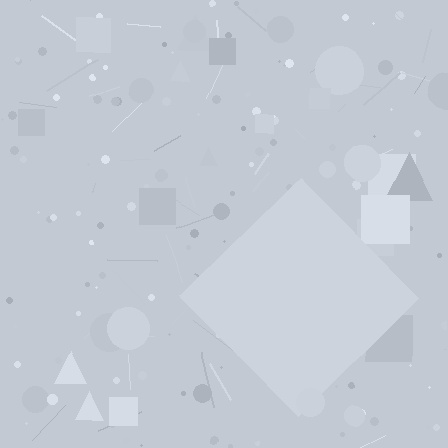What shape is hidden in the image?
A diamond is hidden in the image.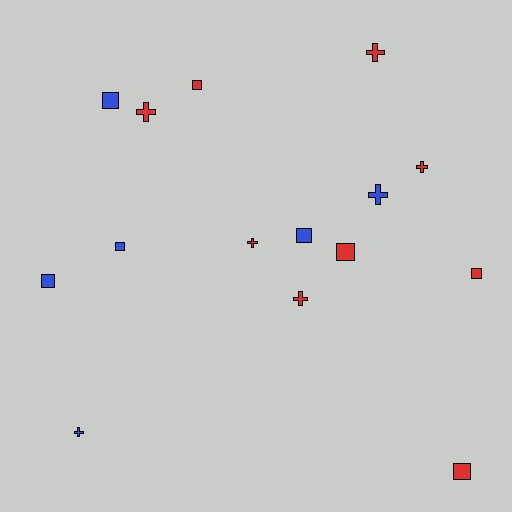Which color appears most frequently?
Red, with 9 objects.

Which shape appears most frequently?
Square, with 8 objects.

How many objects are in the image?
There are 15 objects.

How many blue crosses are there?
There are 2 blue crosses.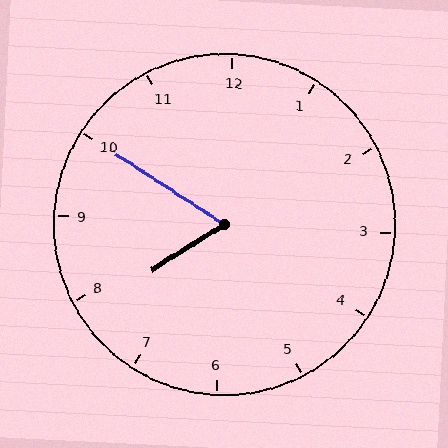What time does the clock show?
7:50.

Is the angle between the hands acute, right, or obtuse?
It is acute.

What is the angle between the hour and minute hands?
Approximately 65 degrees.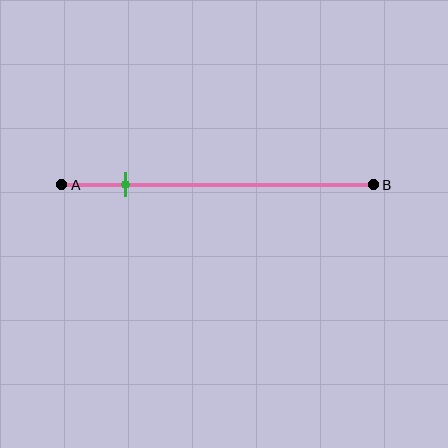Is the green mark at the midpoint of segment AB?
No, the mark is at about 20% from A, not at the 50% midpoint.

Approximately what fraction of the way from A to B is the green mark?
The green mark is approximately 20% of the way from A to B.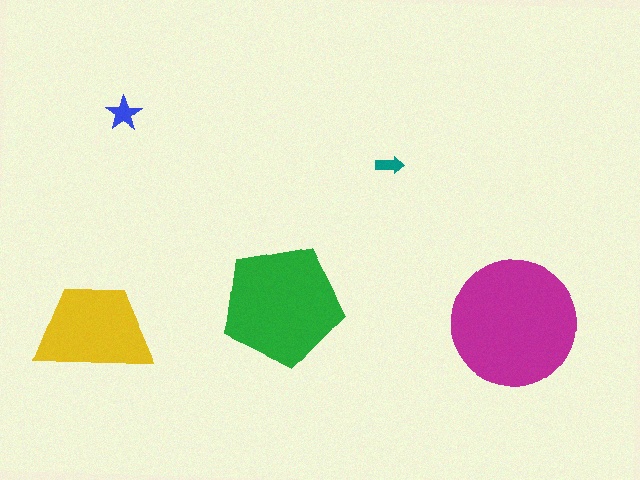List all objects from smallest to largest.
The teal arrow, the blue star, the yellow trapezoid, the green pentagon, the magenta circle.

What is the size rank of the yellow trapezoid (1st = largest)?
3rd.